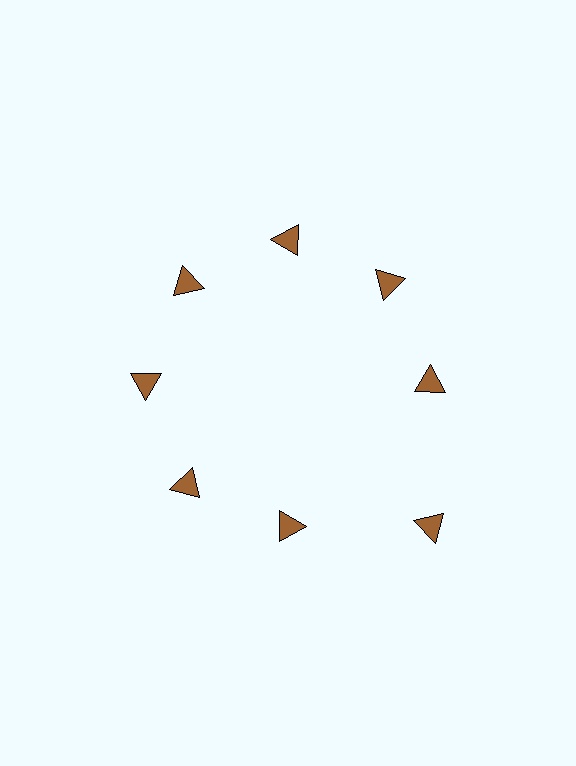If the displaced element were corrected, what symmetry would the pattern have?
It would have 8-fold rotational symmetry — the pattern would map onto itself every 45 degrees.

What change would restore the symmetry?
The symmetry would be restored by moving it inward, back onto the ring so that all 8 triangles sit at equal angles and equal distance from the center.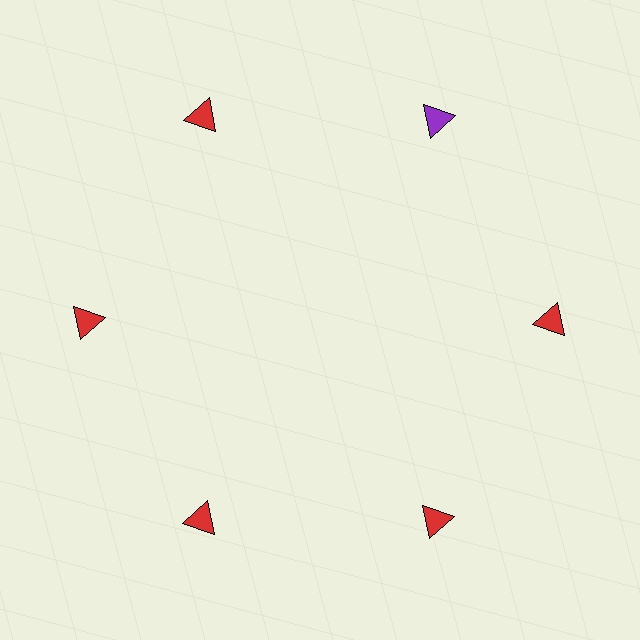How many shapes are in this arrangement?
There are 6 shapes arranged in a ring pattern.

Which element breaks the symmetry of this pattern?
The purple triangle at roughly the 1 o'clock position breaks the symmetry. All other shapes are red triangles.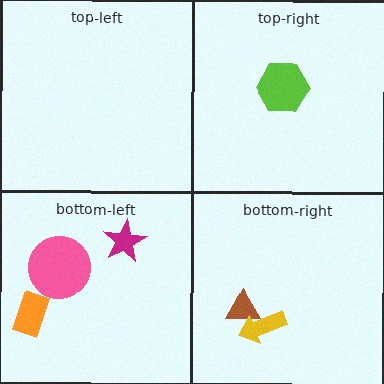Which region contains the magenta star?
The bottom-left region.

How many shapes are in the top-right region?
1.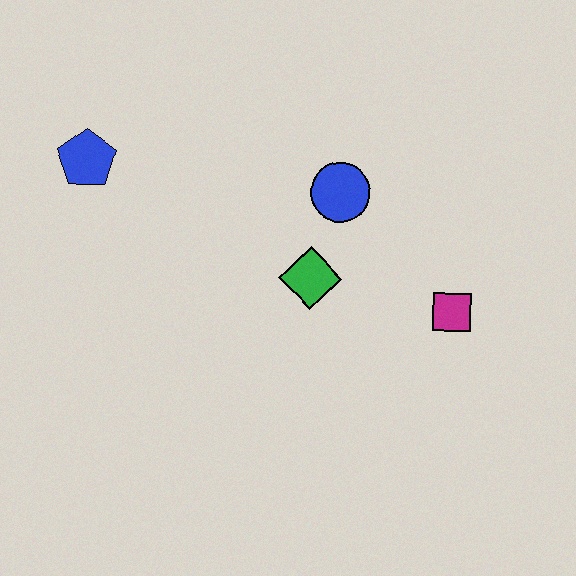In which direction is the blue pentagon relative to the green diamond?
The blue pentagon is to the left of the green diamond.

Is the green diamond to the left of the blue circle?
Yes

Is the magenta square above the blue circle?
No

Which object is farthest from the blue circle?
The blue pentagon is farthest from the blue circle.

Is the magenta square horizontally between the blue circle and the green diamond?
No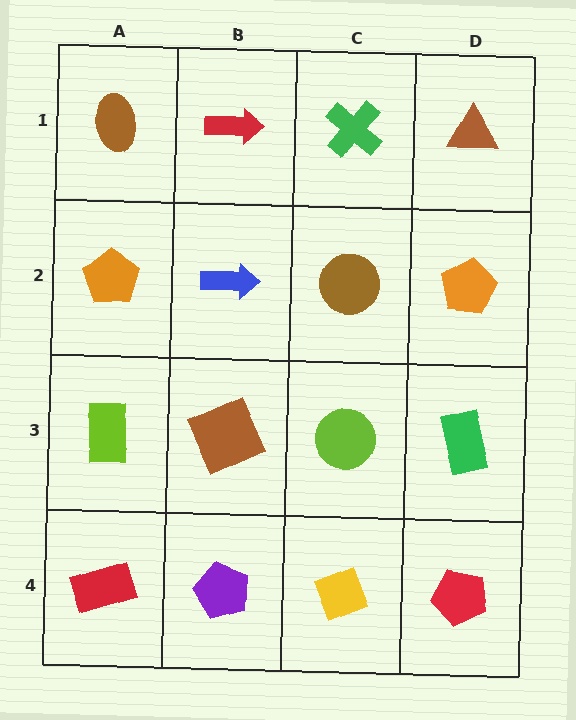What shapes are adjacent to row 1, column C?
A brown circle (row 2, column C), a red arrow (row 1, column B), a brown triangle (row 1, column D).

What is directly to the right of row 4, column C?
A red pentagon.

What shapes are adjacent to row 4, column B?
A brown square (row 3, column B), a red rectangle (row 4, column A), a yellow diamond (row 4, column C).